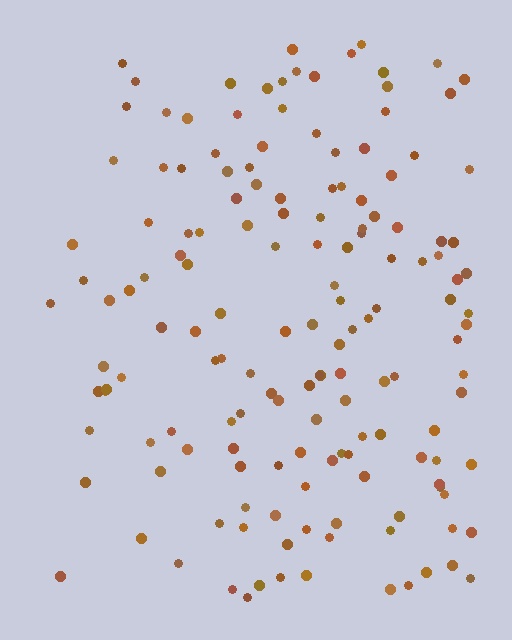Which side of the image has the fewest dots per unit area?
The left.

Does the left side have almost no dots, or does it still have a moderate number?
Still a moderate number, just noticeably fewer than the right.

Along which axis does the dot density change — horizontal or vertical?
Horizontal.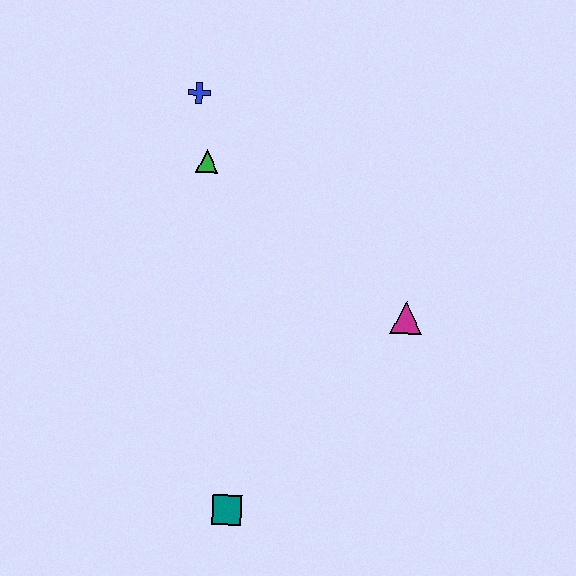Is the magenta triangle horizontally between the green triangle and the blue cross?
No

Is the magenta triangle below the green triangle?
Yes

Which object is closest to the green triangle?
The blue cross is closest to the green triangle.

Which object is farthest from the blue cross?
The teal square is farthest from the blue cross.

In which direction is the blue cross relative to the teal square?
The blue cross is above the teal square.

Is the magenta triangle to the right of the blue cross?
Yes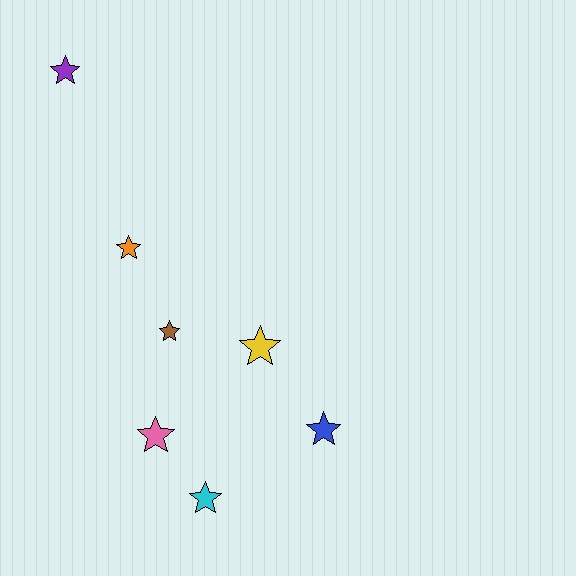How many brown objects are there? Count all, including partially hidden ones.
There is 1 brown object.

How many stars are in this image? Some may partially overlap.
There are 7 stars.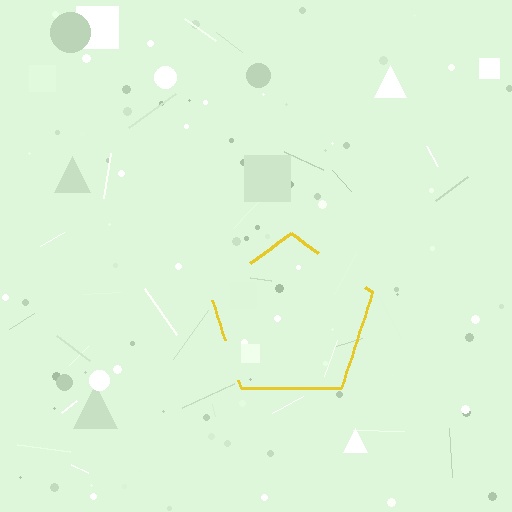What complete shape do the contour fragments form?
The contour fragments form a pentagon.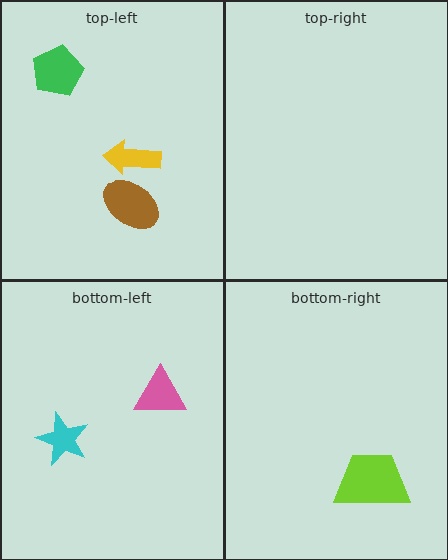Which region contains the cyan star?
The bottom-left region.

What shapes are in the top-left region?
The green pentagon, the brown ellipse, the yellow arrow.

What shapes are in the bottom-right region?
The lime trapezoid.